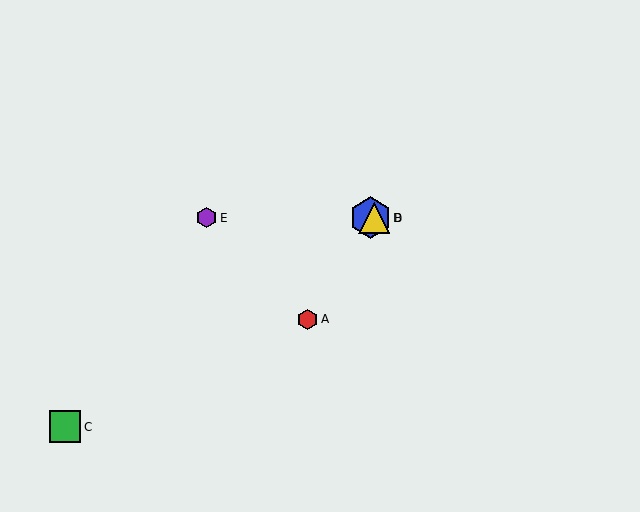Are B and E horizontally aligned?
Yes, both are at y≈218.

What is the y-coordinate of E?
Object E is at y≈218.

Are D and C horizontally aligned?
No, D is at y≈218 and C is at y≈427.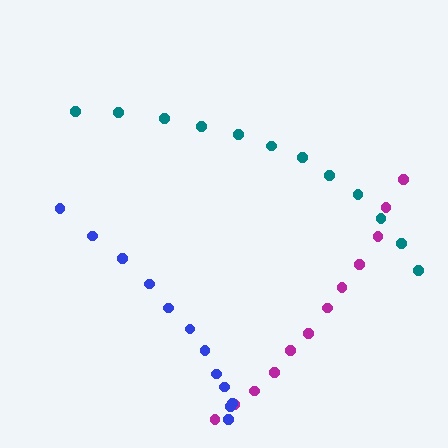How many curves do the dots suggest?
There are 3 distinct paths.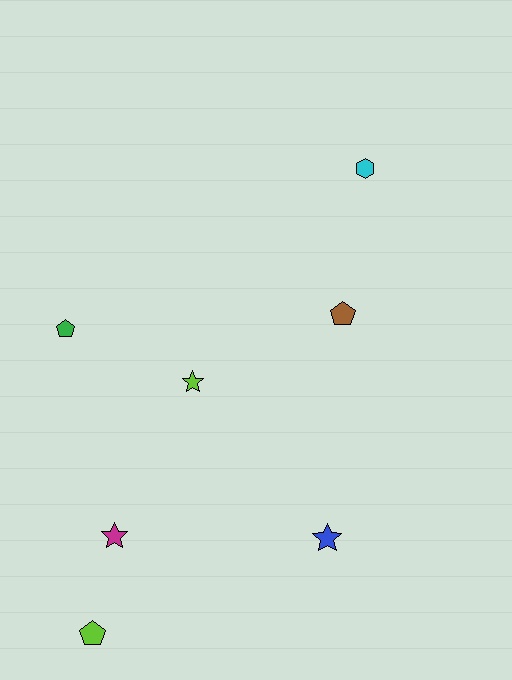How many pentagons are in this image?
There are 3 pentagons.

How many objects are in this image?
There are 7 objects.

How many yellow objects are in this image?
There are no yellow objects.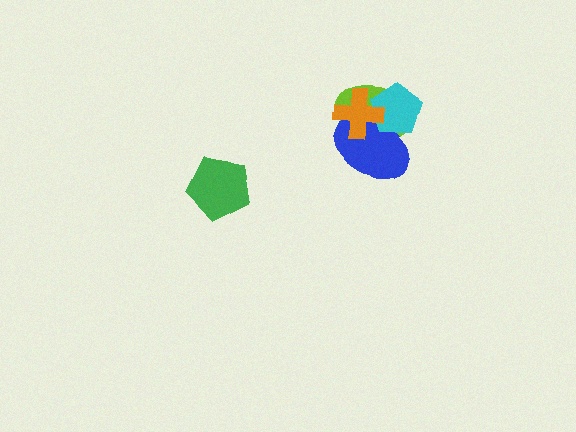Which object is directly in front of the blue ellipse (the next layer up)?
The cyan pentagon is directly in front of the blue ellipse.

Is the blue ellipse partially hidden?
Yes, it is partially covered by another shape.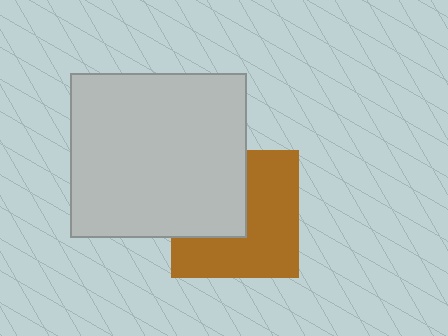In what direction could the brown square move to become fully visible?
The brown square could move toward the lower-right. That would shift it out from behind the light gray rectangle entirely.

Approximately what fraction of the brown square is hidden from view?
Roughly 41% of the brown square is hidden behind the light gray rectangle.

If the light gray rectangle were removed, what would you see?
You would see the complete brown square.